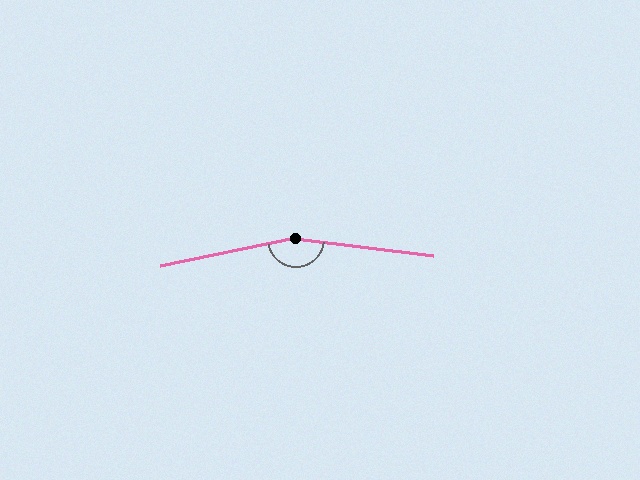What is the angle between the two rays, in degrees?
Approximately 162 degrees.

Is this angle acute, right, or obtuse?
It is obtuse.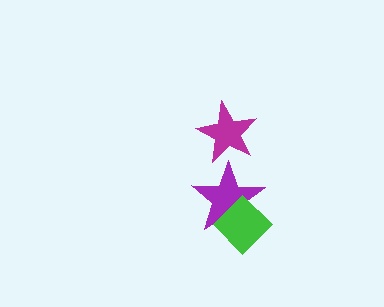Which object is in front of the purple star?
The green diamond is in front of the purple star.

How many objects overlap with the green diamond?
1 object overlaps with the green diamond.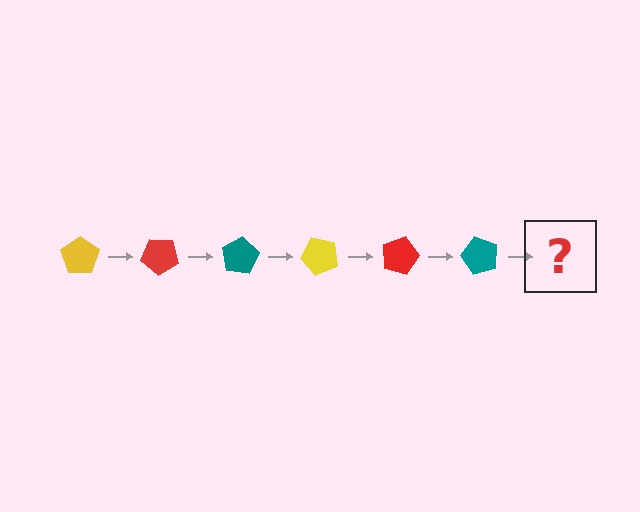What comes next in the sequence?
The next element should be a yellow pentagon, rotated 240 degrees from the start.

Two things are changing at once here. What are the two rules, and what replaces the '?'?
The two rules are that it rotates 40 degrees each step and the color cycles through yellow, red, and teal. The '?' should be a yellow pentagon, rotated 240 degrees from the start.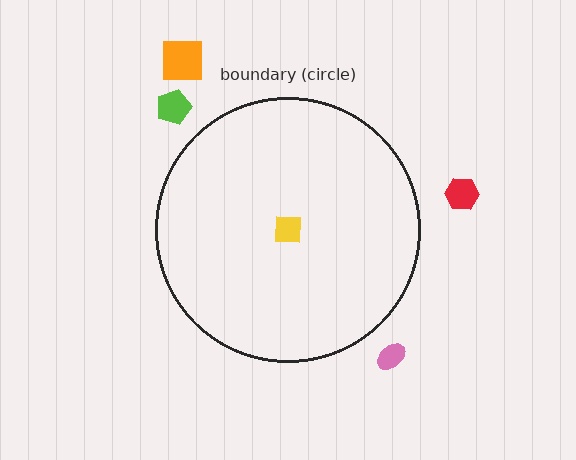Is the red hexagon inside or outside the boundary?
Outside.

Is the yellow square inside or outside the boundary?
Inside.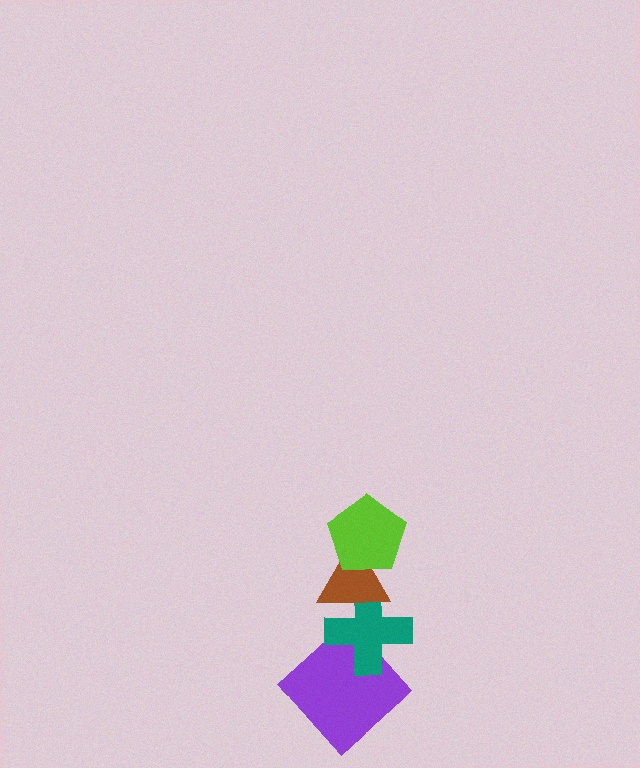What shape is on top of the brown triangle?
The lime pentagon is on top of the brown triangle.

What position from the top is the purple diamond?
The purple diamond is 4th from the top.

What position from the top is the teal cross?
The teal cross is 3rd from the top.